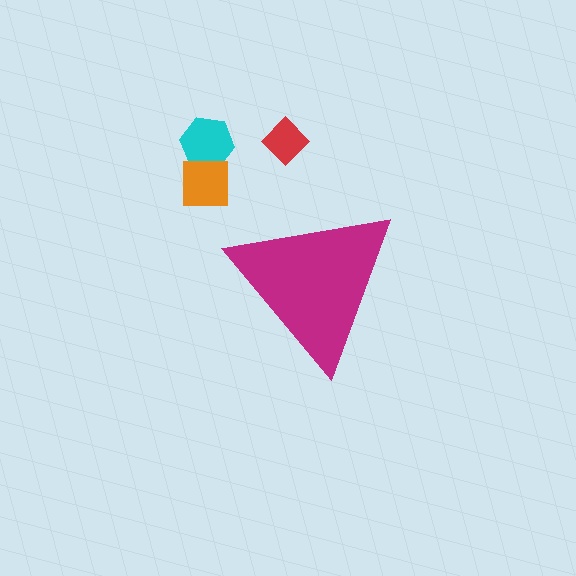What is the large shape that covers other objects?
A magenta triangle.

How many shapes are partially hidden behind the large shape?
0 shapes are partially hidden.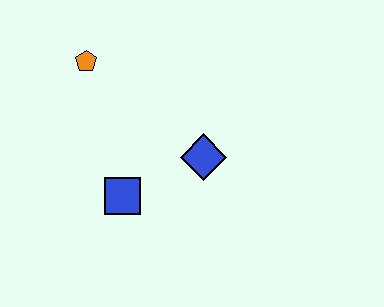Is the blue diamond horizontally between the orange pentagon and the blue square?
No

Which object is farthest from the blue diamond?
The orange pentagon is farthest from the blue diamond.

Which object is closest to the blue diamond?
The blue square is closest to the blue diamond.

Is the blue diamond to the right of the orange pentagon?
Yes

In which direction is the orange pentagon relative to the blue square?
The orange pentagon is above the blue square.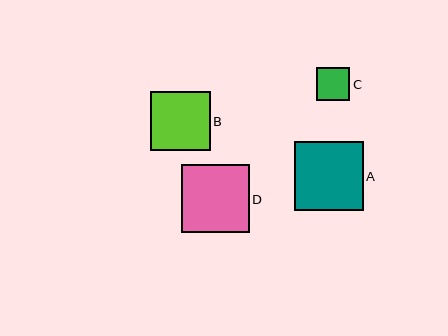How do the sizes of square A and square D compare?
Square A and square D are approximately the same size.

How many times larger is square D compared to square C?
Square D is approximately 2.0 times the size of square C.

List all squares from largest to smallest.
From largest to smallest: A, D, B, C.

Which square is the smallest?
Square C is the smallest with a size of approximately 33 pixels.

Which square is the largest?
Square A is the largest with a size of approximately 68 pixels.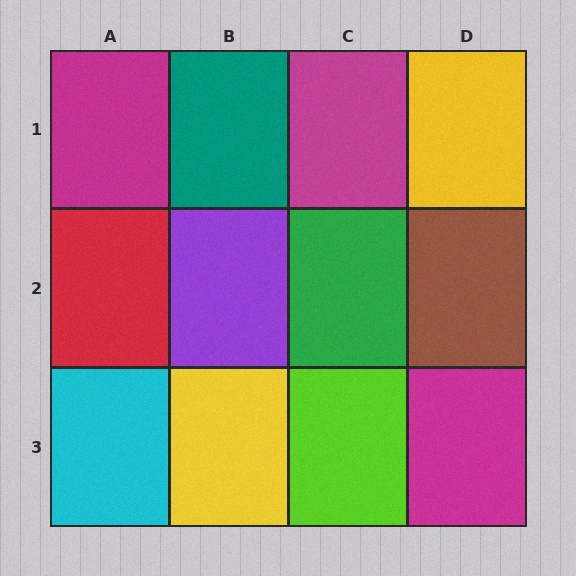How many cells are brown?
1 cell is brown.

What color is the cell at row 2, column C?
Green.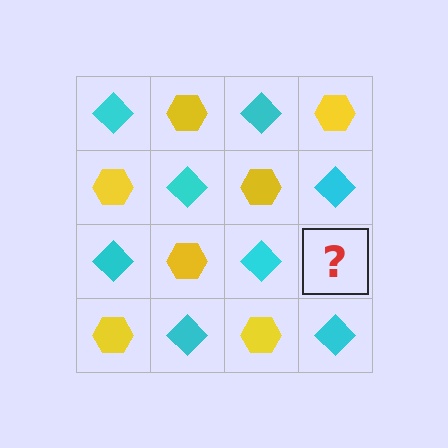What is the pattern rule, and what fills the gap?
The rule is that it alternates cyan diamond and yellow hexagon in a checkerboard pattern. The gap should be filled with a yellow hexagon.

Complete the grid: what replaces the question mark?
The question mark should be replaced with a yellow hexagon.